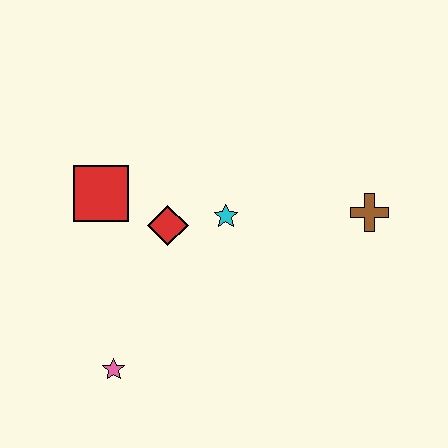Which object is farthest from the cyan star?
The pink star is farthest from the cyan star.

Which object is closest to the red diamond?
The cyan star is closest to the red diamond.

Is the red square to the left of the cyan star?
Yes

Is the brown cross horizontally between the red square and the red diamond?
No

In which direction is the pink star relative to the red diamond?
The pink star is below the red diamond.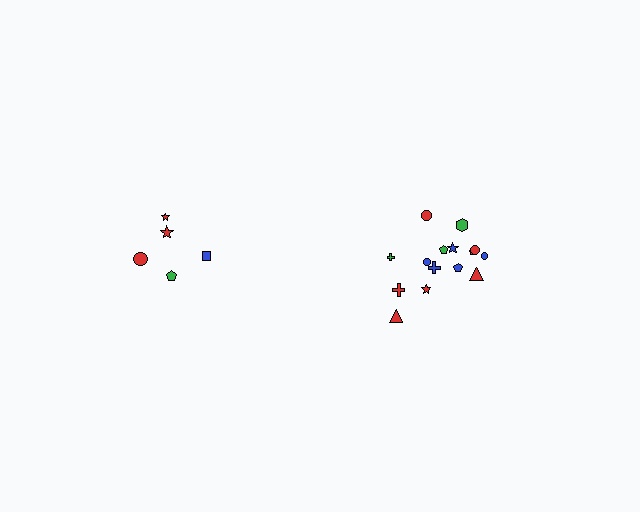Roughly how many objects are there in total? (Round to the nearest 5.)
Roughly 20 objects in total.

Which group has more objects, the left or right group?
The right group.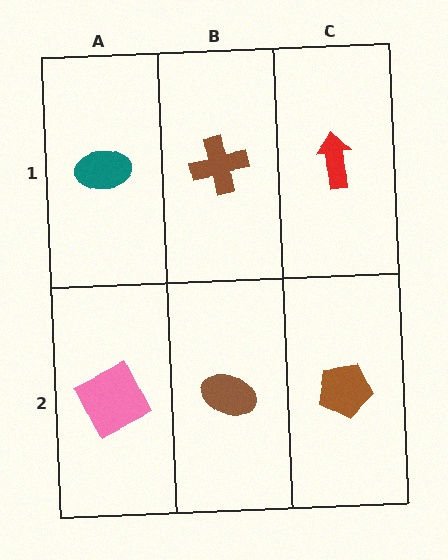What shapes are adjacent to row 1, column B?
A brown ellipse (row 2, column B), a teal ellipse (row 1, column A), a red arrow (row 1, column C).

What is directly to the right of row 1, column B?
A red arrow.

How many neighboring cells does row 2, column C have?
2.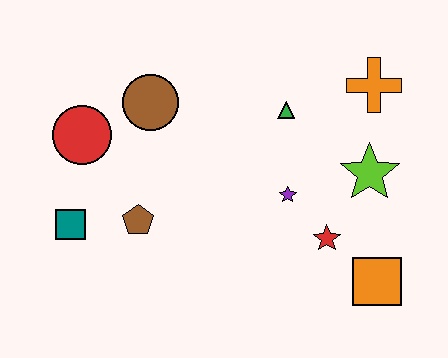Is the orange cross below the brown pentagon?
No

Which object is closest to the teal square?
The brown pentagon is closest to the teal square.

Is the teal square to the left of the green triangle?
Yes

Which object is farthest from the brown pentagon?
The orange cross is farthest from the brown pentagon.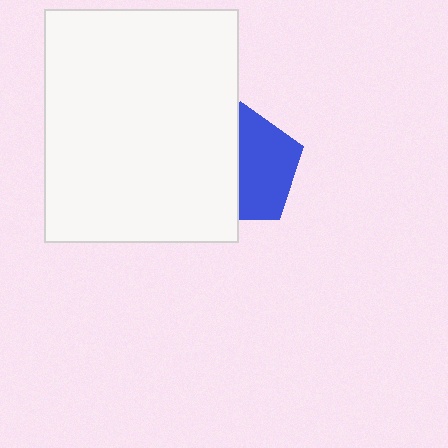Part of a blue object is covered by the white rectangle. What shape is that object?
It is a pentagon.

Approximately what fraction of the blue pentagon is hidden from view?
Roughly 48% of the blue pentagon is hidden behind the white rectangle.